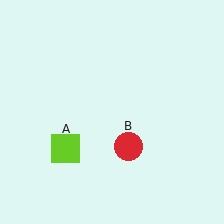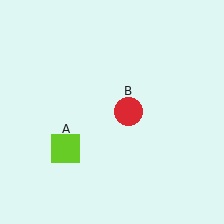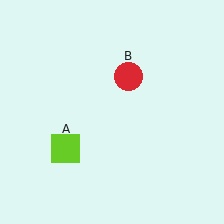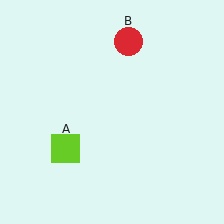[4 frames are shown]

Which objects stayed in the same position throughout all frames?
Lime square (object A) remained stationary.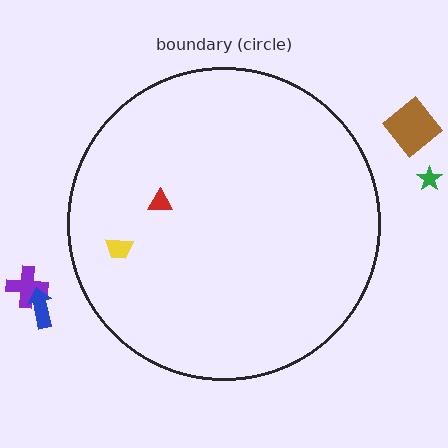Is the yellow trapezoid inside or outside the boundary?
Inside.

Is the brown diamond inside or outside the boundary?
Outside.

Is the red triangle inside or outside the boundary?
Inside.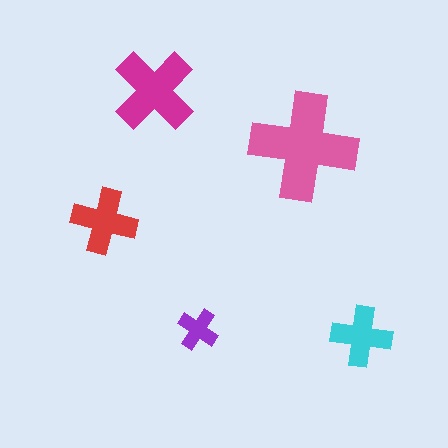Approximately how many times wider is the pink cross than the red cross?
About 1.5 times wider.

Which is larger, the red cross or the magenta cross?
The magenta one.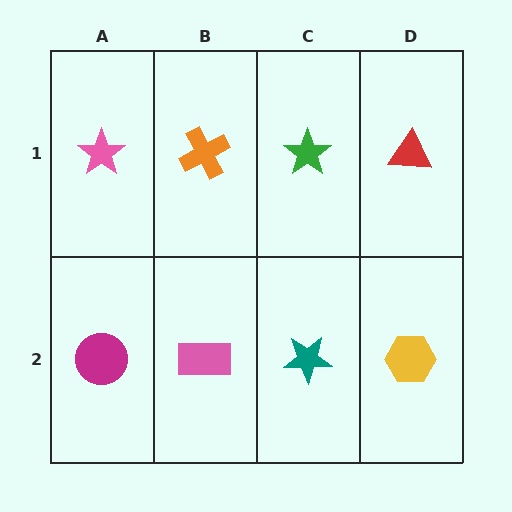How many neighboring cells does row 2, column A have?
2.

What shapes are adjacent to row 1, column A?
A magenta circle (row 2, column A), an orange cross (row 1, column B).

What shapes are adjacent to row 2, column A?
A pink star (row 1, column A), a pink rectangle (row 2, column B).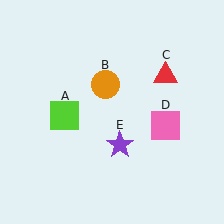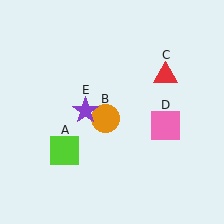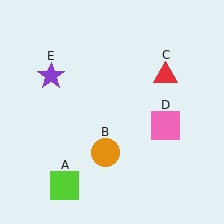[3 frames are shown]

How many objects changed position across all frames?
3 objects changed position: lime square (object A), orange circle (object B), purple star (object E).